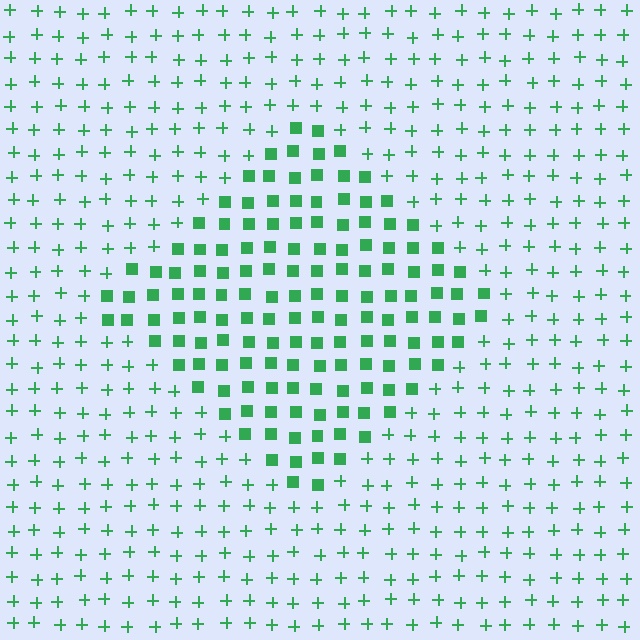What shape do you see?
I see a diamond.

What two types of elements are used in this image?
The image uses squares inside the diamond region and plus signs outside it.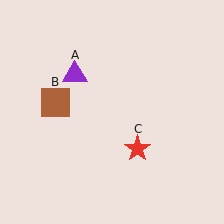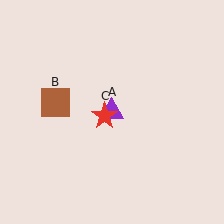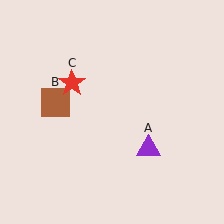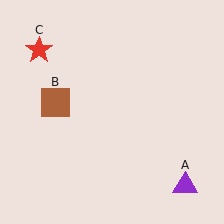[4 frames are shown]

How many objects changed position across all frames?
2 objects changed position: purple triangle (object A), red star (object C).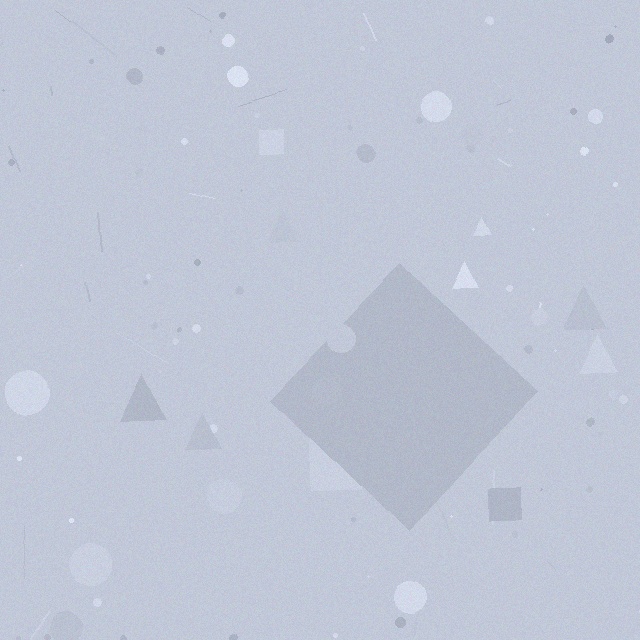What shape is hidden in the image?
A diamond is hidden in the image.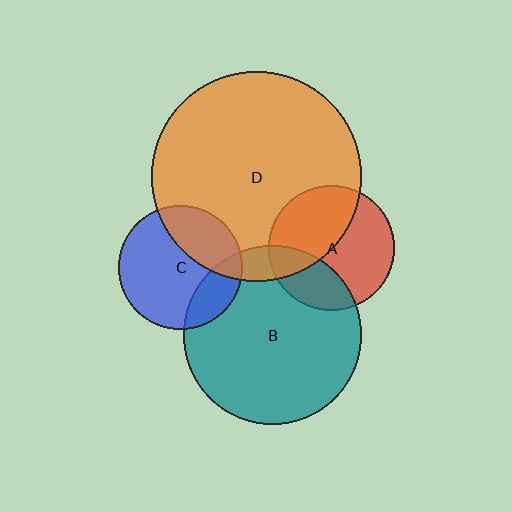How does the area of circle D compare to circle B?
Approximately 1.4 times.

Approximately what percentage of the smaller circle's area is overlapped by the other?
Approximately 20%.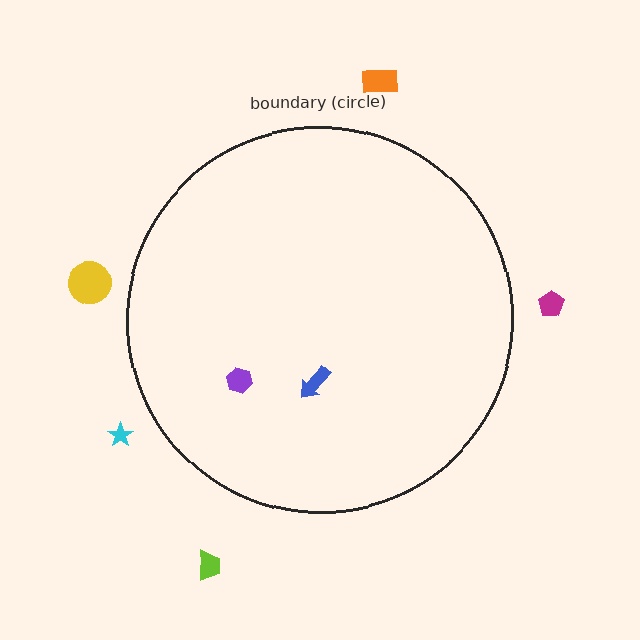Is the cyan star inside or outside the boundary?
Outside.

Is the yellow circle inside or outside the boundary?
Outside.